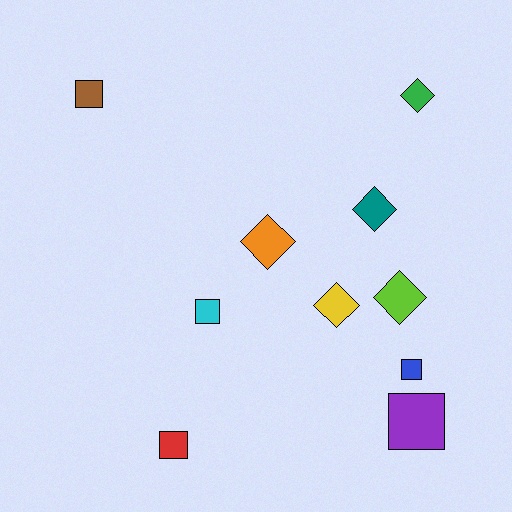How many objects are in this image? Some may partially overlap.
There are 10 objects.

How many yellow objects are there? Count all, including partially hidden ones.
There is 1 yellow object.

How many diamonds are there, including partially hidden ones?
There are 5 diamonds.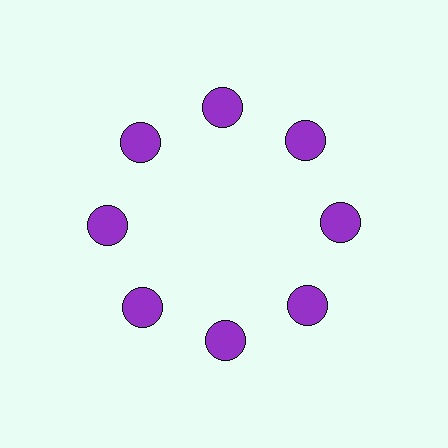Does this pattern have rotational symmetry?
Yes, this pattern has 8-fold rotational symmetry. It looks the same after rotating 45 degrees around the center.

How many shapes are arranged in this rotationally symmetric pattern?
There are 8 shapes, arranged in 8 groups of 1.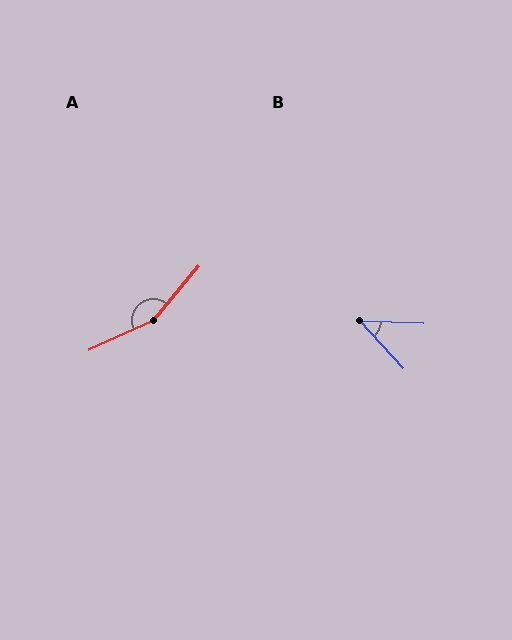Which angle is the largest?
A, at approximately 155 degrees.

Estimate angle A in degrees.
Approximately 155 degrees.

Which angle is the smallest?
B, at approximately 45 degrees.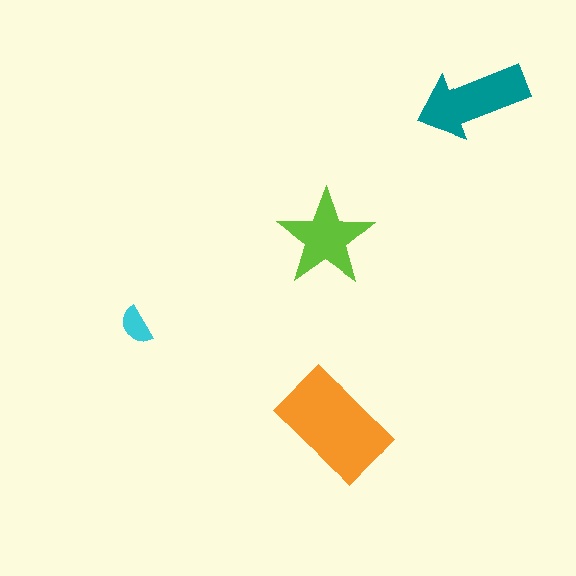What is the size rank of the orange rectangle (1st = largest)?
1st.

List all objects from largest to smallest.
The orange rectangle, the teal arrow, the lime star, the cyan semicircle.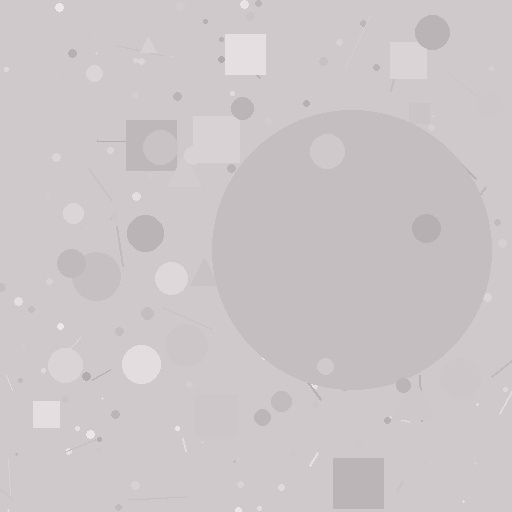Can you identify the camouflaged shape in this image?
The camouflaged shape is a circle.